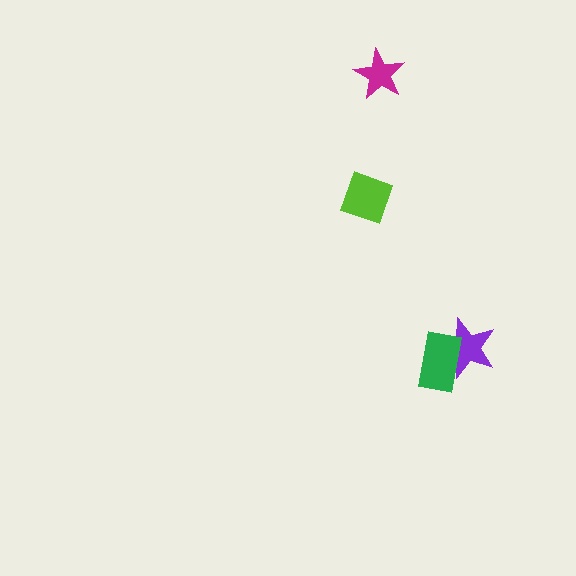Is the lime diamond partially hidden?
No, no other shape covers it.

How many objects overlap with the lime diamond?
0 objects overlap with the lime diamond.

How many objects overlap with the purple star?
1 object overlaps with the purple star.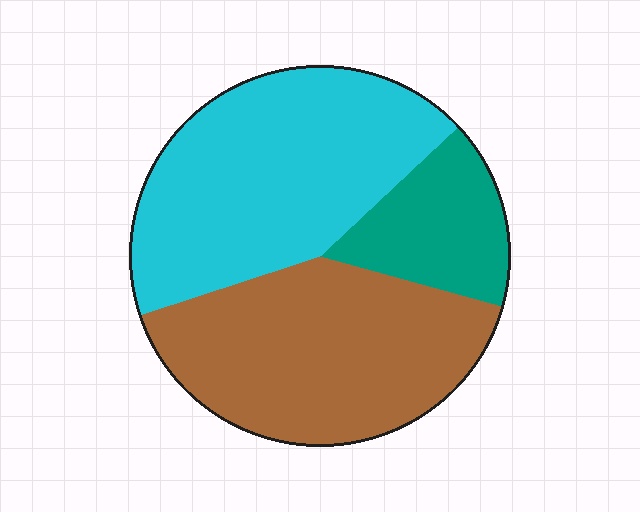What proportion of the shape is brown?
Brown covers about 40% of the shape.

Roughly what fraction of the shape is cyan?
Cyan takes up about two fifths (2/5) of the shape.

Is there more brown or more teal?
Brown.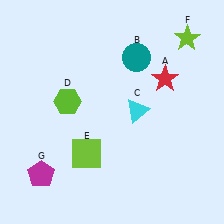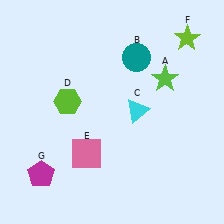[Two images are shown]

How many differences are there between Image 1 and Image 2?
There are 2 differences between the two images.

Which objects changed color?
A changed from red to lime. E changed from lime to pink.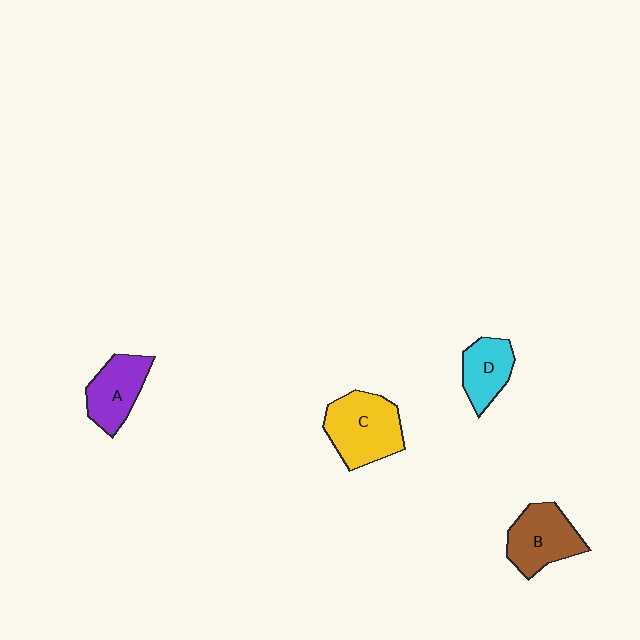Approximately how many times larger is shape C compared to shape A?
Approximately 1.3 times.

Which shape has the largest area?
Shape C (yellow).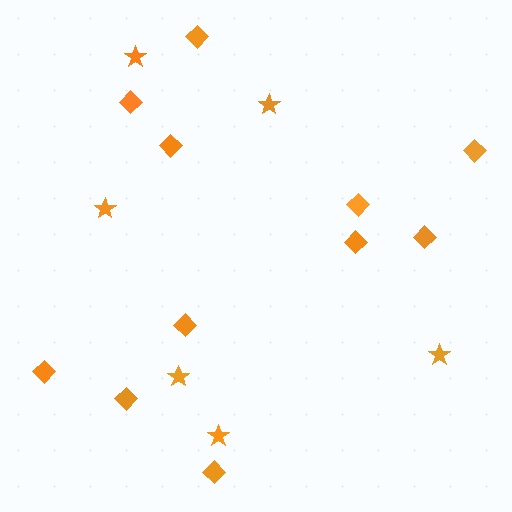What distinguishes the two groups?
There are 2 groups: one group of stars (6) and one group of diamonds (11).